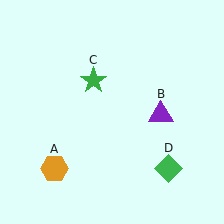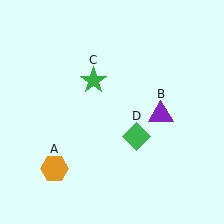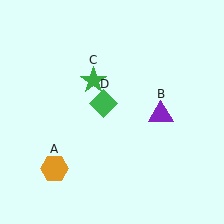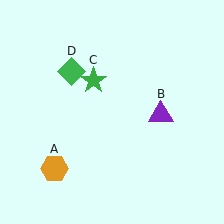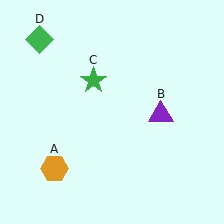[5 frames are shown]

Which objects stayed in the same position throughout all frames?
Orange hexagon (object A) and purple triangle (object B) and green star (object C) remained stationary.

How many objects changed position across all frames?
1 object changed position: green diamond (object D).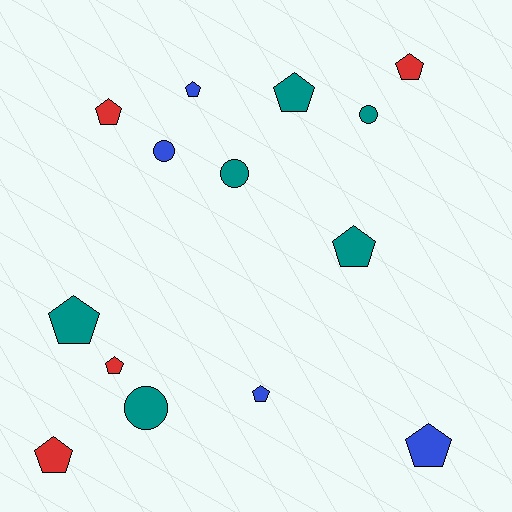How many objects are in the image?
There are 14 objects.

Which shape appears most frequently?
Pentagon, with 10 objects.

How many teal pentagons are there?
There are 3 teal pentagons.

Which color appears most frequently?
Teal, with 6 objects.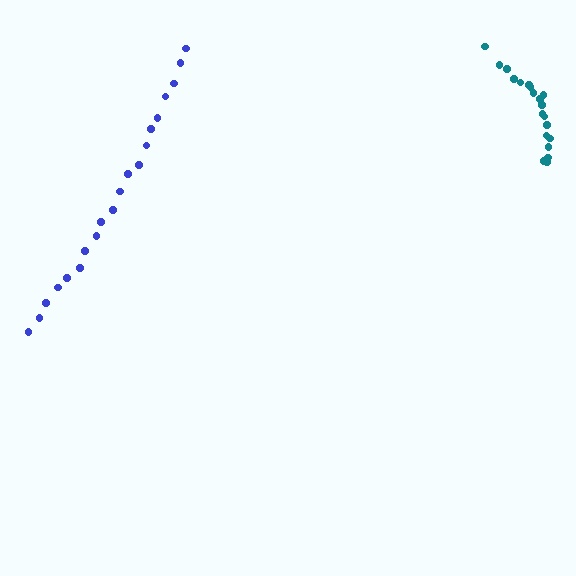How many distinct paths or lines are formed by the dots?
There are 2 distinct paths.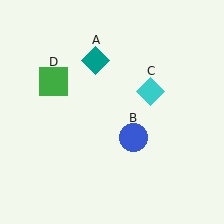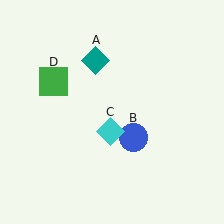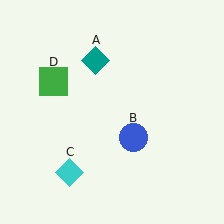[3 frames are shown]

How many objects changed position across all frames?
1 object changed position: cyan diamond (object C).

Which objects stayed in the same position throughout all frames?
Teal diamond (object A) and blue circle (object B) and green square (object D) remained stationary.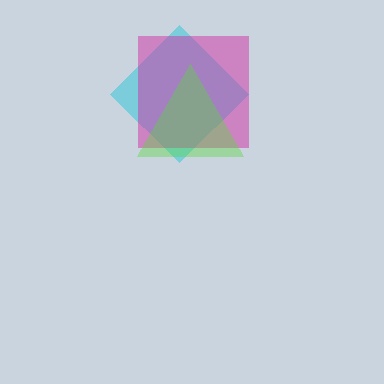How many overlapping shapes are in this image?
There are 3 overlapping shapes in the image.